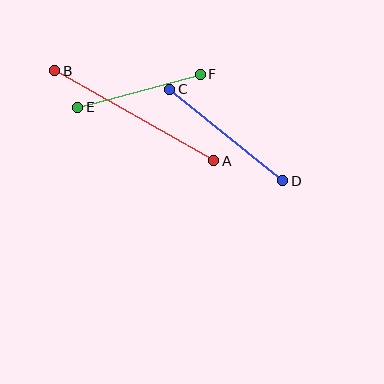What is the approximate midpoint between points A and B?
The midpoint is at approximately (134, 116) pixels.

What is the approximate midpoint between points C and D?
The midpoint is at approximately (226, 135) pixels.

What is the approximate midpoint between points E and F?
The midpoint is at approximately (139, 91) pixels.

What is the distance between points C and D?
The distance is approximately 145 pixels.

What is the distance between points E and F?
The distance is approximately 127 pixels.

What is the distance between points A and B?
The distance is approximately 183 pixels.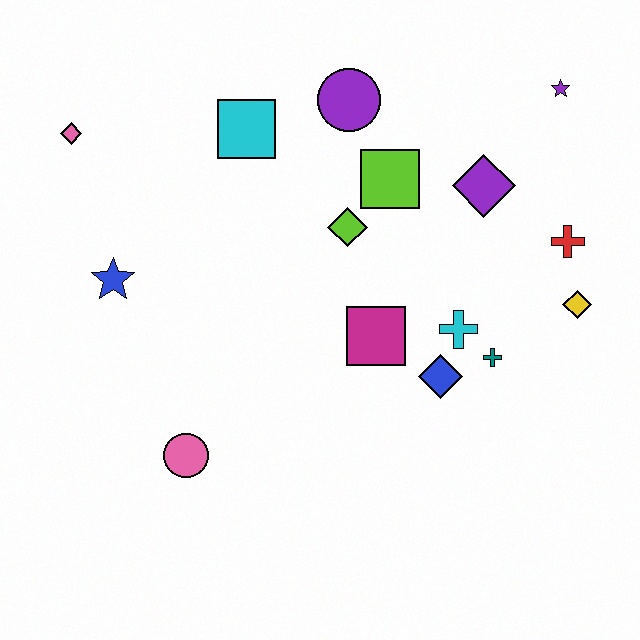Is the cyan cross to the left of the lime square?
No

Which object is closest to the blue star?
The pink diamond is closest to the blue star.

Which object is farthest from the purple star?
The pink circle is farthest from the purple star.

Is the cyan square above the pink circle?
Yes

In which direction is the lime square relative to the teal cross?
The lime square is above the teal cross.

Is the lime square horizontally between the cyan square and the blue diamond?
Yes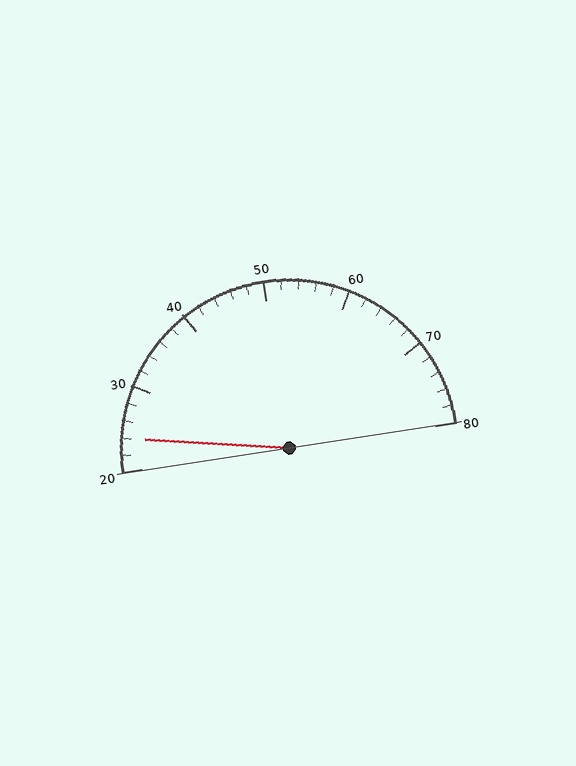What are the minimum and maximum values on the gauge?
The gauge ranges from 20 to 80.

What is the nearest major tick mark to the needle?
The nearest major tick mark is 20.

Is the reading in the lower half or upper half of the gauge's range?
The reading is in the lower half of the range (20 to 80).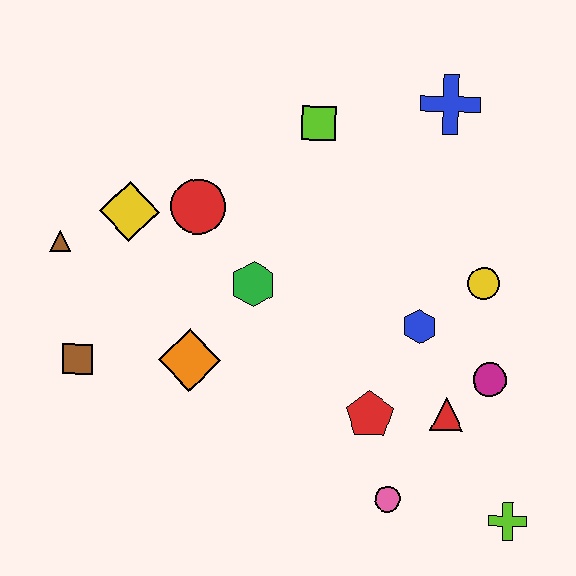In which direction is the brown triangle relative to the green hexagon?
The brown triangle is to the left of the green hexagon.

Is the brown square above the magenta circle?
Yes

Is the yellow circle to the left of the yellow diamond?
No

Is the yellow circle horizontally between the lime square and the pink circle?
No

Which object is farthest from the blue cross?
The brown square is farthest from the blue cross.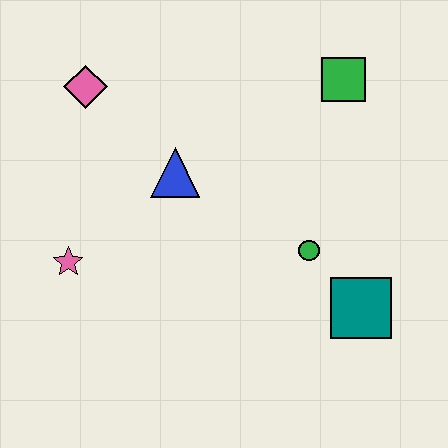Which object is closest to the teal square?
The green circle is closest to the teal square.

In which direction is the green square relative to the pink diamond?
The green square is to the right of the pink diamond.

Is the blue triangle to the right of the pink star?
Yes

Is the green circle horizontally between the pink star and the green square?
Yes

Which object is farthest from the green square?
The pink star is farthest from the green square.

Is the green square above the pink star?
Yes